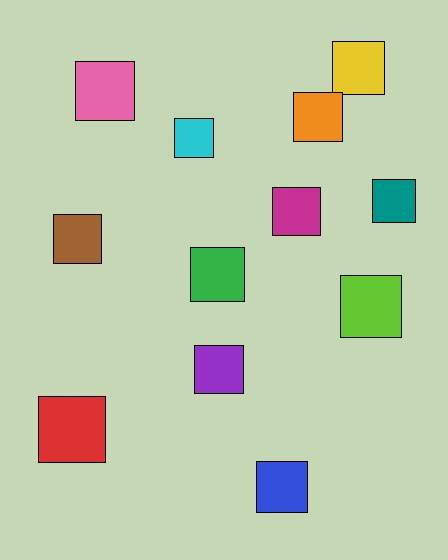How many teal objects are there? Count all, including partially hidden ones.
There is 1 teal object.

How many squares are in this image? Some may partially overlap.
There are 12 squares.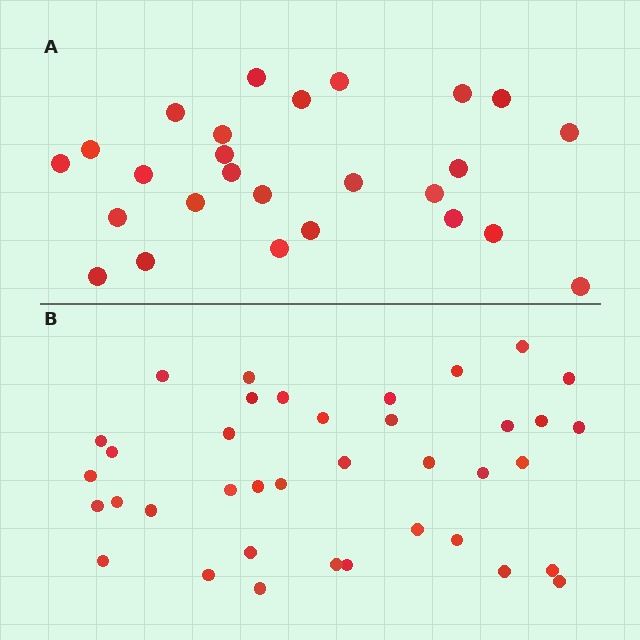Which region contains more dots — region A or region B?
Region B (the bottom region) has more dots.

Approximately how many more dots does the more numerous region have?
Region B has roughly 12 or so more dots than region A.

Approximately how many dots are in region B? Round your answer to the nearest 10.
About 40 dots. (The exact count is 38, which rounds to 40.)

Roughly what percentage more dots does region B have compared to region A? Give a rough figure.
About 45% more.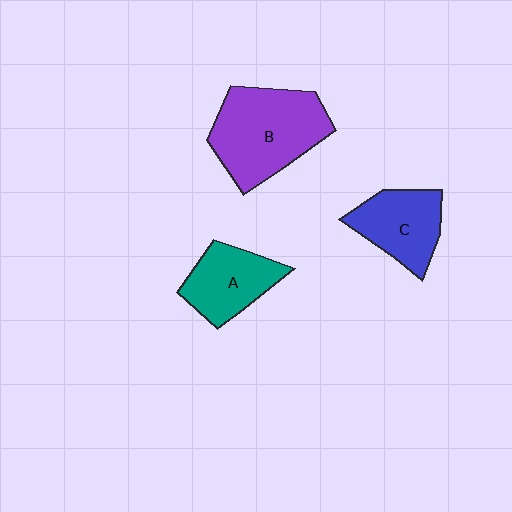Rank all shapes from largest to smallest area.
From largest to smallest: B (purple), C (blue), A (teal).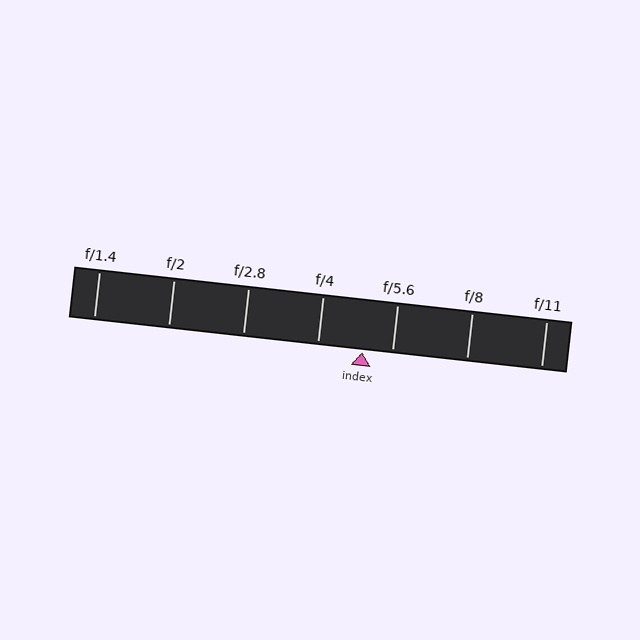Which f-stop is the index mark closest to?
The index mark is closest to f/5.6.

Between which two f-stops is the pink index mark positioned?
The index mark is between f/4 and f/5.6.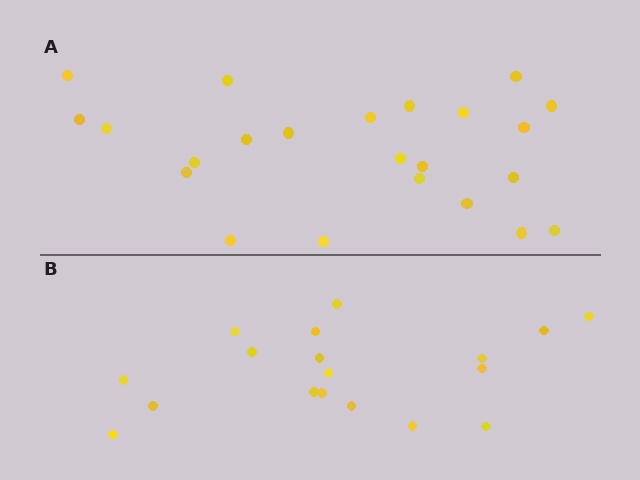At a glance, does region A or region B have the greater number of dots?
Region A (the top region) has more dots.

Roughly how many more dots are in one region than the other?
Region A has about 5 more dots than region B.